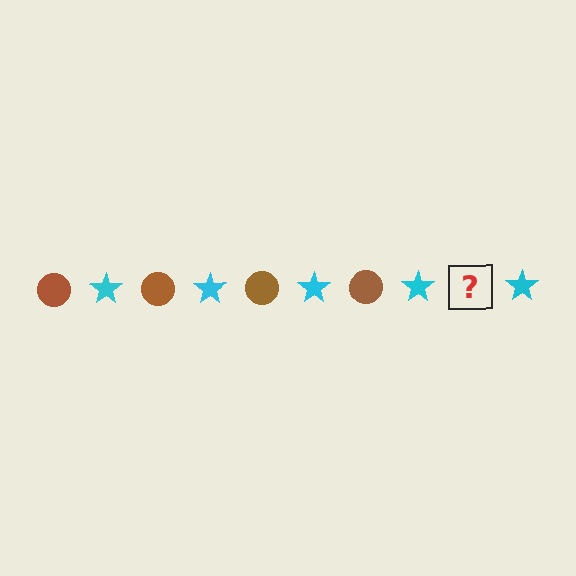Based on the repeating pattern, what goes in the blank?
The blank should be a brown circle.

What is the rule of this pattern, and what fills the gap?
The rule is that the pattern alternates between brown circle and cyan star. The gap should be filled with a brown circle.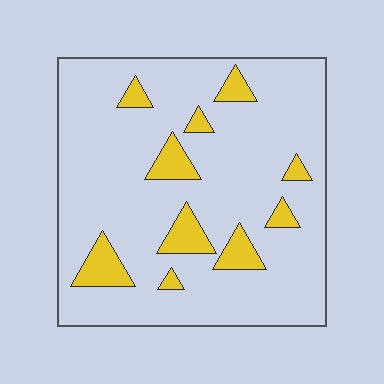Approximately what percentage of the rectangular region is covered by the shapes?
Approximately 15%.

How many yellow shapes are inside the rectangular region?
10.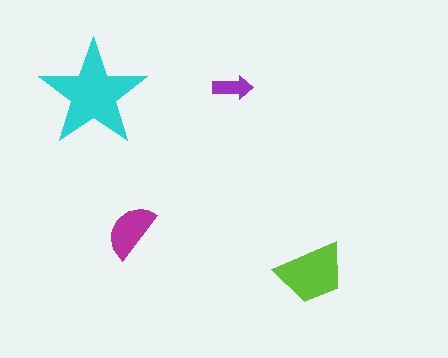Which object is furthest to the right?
The lime trapezoid is rightmost.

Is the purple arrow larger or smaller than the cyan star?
Smaller.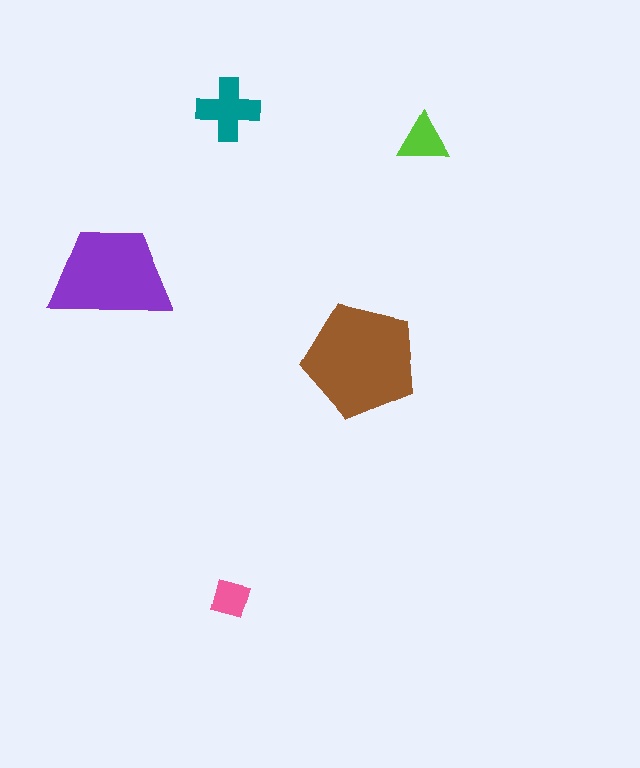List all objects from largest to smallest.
The brown pentagon, the purple trapezoid, the teal cross, the lime triangle, the pink diamond.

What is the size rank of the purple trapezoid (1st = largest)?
2nd.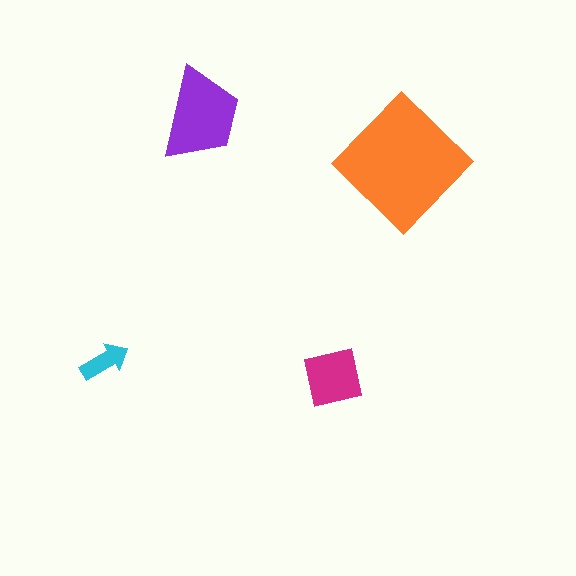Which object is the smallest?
The cyan arrow.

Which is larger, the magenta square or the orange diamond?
The orange diamond.